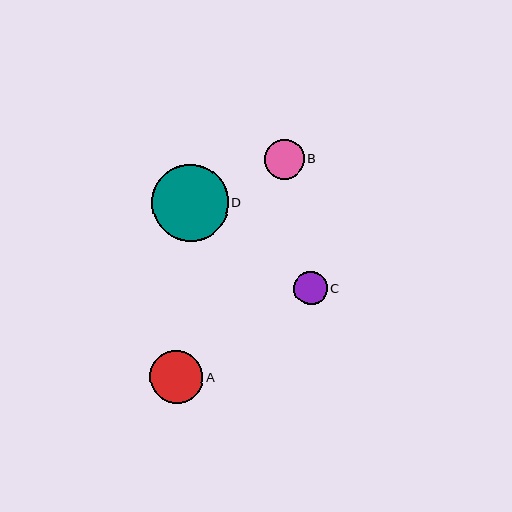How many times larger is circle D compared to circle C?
Circle D is approximately 2.3 times the size of circle C.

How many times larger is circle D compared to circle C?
Circle D is approximately 2.3 times the size of circle C.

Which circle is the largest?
Circle D is the largest with a size of approximately 77 pixels.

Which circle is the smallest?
Circle C is the smallest with a size of approximately 33 pixels.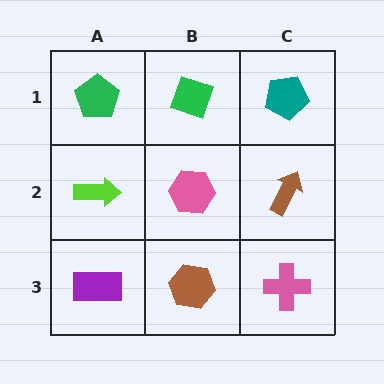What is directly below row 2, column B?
A brown hexagon.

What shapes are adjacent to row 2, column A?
A green pentagon (row 1, column A), a purple rectangle (row 3, column A), a pink hexagon (row 2, column B).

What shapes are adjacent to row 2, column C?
A teal pentagon (row 1, column C), a pink cross (row 3, column C), a pink hexagon (row 2, column B).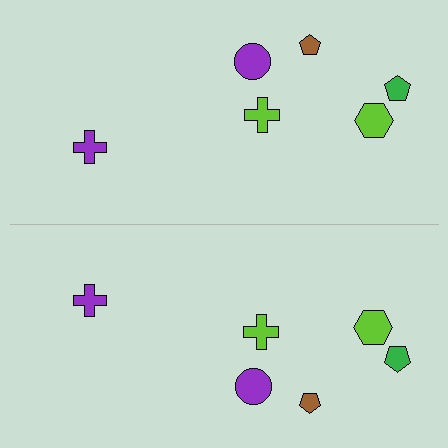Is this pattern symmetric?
Yes, this pattern has bilateral (reflection) symmetry.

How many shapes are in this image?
There are 12 shapes in this image.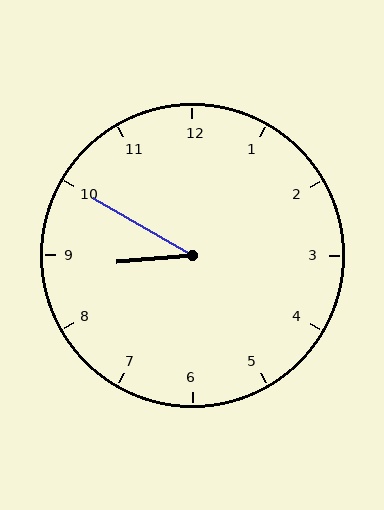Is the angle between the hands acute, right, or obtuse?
It is acute.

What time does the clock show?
8:50.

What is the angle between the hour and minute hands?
Approximately 35 degrees.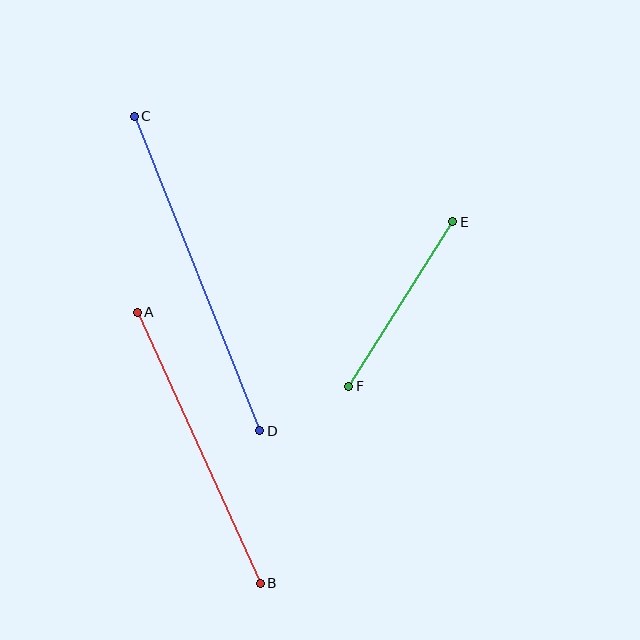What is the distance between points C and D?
The distance is approximately 339 pixels.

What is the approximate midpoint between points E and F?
The midpoint is at approximately (401, 304) pixels.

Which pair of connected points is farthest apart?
Points C and D are farthest apart.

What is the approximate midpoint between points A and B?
The midpoint is at approximately (199, 448) pixels.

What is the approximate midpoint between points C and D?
The midpoint is at approximately (197, 273) pixels.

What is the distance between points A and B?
The distance is approximately 298 pixels.